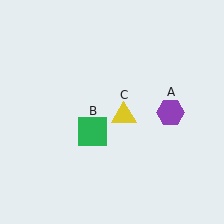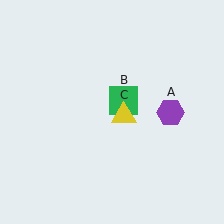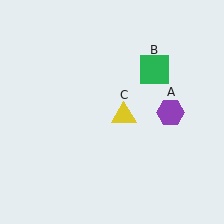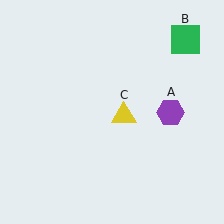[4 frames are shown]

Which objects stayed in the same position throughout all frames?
Purple hexagon (object A) and yellow triangle (object C) remained stationary.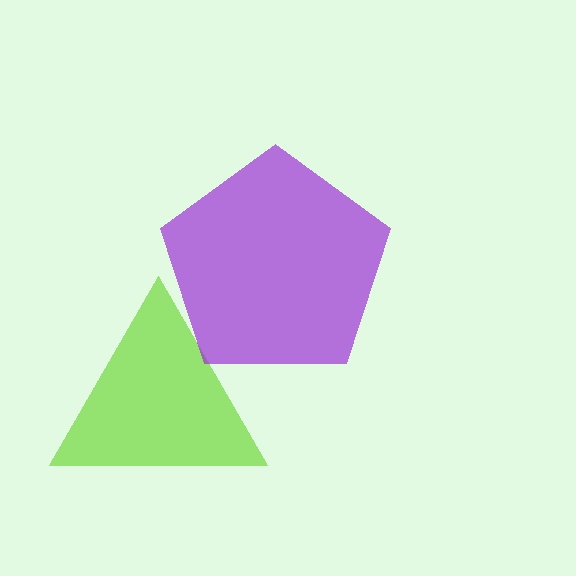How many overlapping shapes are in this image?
There are 2 overlapping shapes in the image.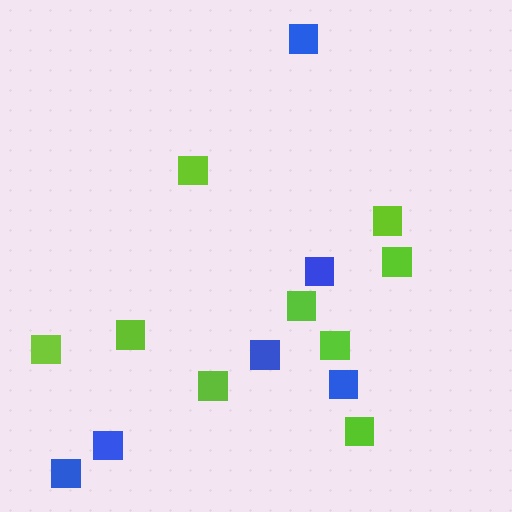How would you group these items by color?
There are 2 groups: one group of blue squares (6) and one group of lime squares (9).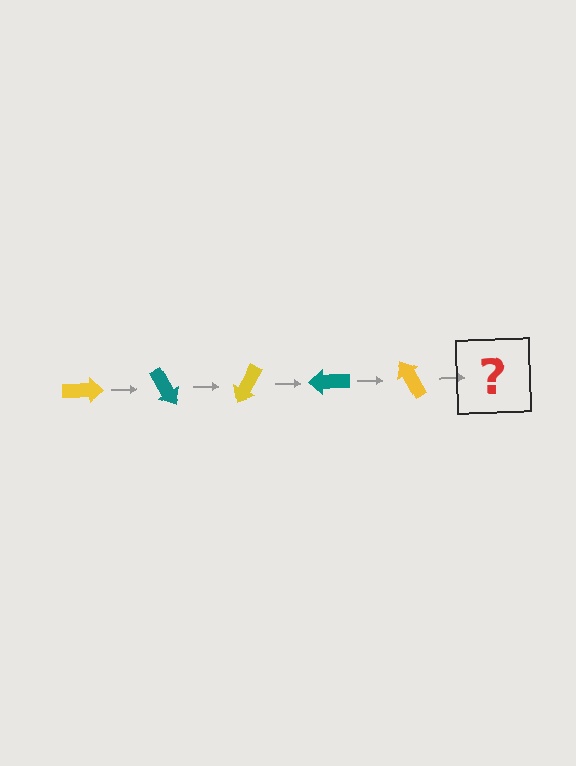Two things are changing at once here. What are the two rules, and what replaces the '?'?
The two rules are that it rotates 60 degrees each step and the color cycles through yellow and teal. The '?' should be a teal arrow, rotated 300 degrees from the start.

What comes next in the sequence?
The next element should be a teal arrow, rotated 300 degrees from the start.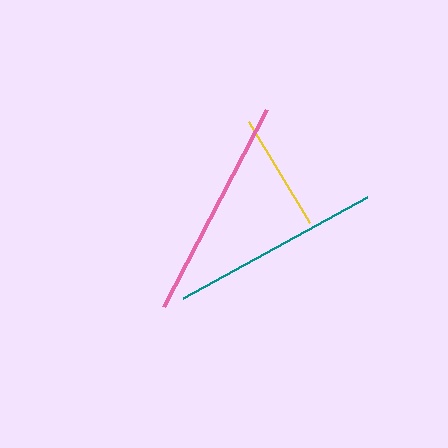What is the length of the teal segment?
The teal segment is approximately 209 pixels long.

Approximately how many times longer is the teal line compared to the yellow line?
The teal line is approximately 1.8 times the length of the yellow line.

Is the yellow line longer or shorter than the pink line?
The pink line is longer than the yellow line.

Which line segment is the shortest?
The yellow line is the shortest at approximately 118 pixels.